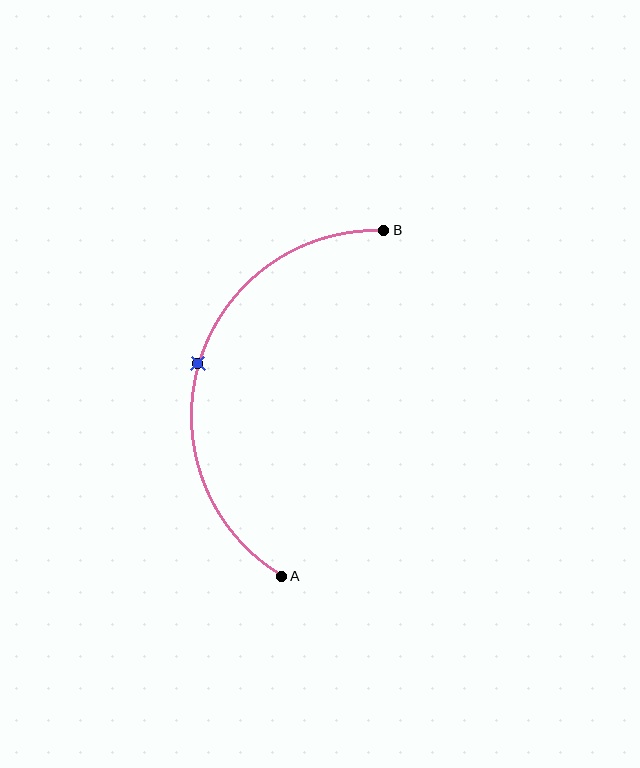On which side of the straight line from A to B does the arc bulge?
The arc bulges to the left of the straight line connecting A and B.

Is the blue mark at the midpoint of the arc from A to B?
Yes. The blue mark lies on the arc at equal arc-length from both A and B — it is the arc midpoint.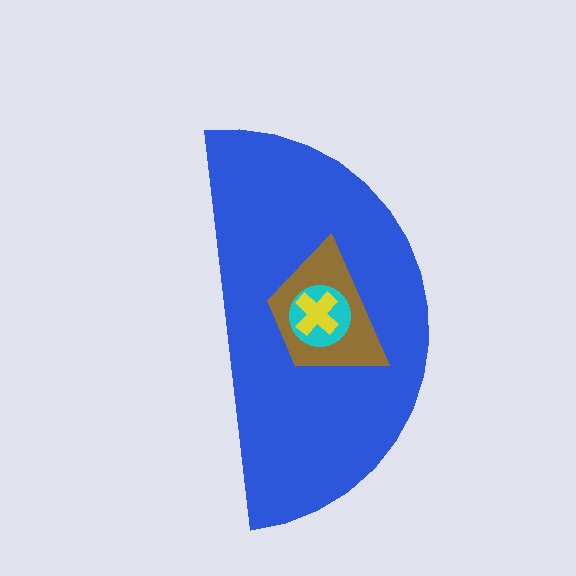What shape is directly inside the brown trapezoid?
The cyan circle.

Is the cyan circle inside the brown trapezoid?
Yes.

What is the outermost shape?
The blue semicircle.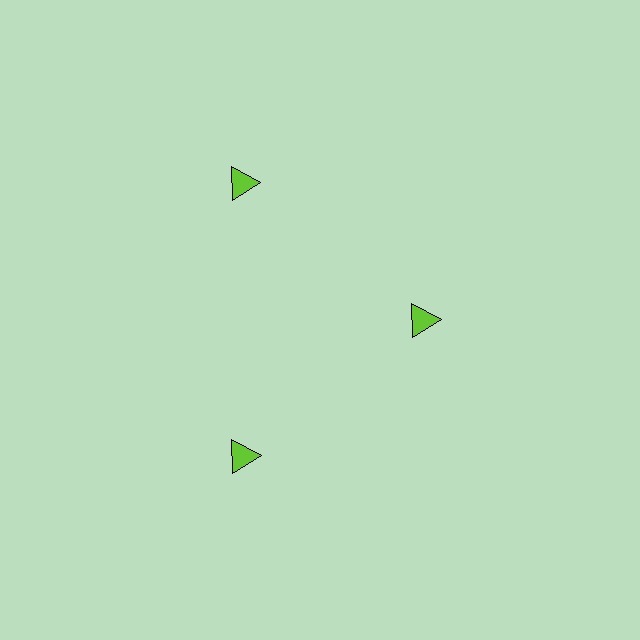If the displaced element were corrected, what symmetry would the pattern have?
It would have 3-fold rotational symmetry — the pattern would map onto itself every 120 degrees.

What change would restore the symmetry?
The symmetry would be restored by moving it outward, back onto the ring so that all 3 triangles sit at equal angles and equal distance from the center.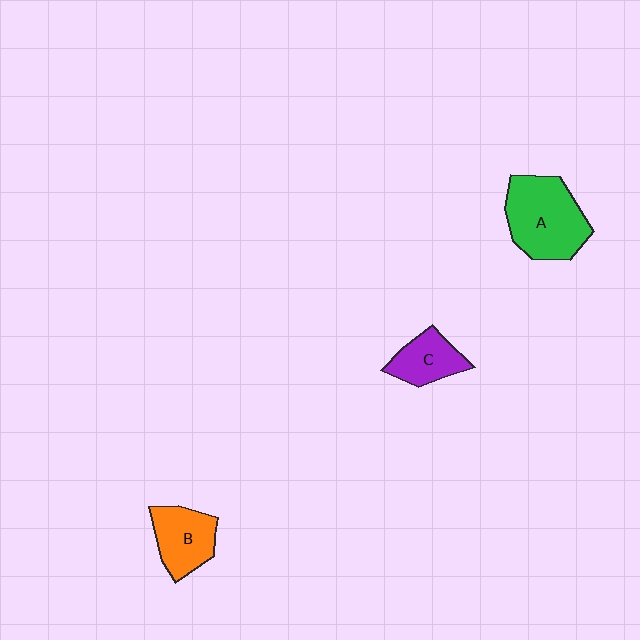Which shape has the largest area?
Shape A (green).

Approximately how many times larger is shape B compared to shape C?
Approximately 1.2 times.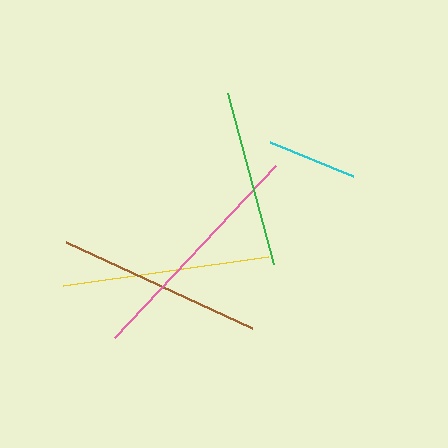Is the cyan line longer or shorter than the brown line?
The brown line is longer than the cyan line.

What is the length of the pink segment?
The pink segment is approximately 236 pixels long.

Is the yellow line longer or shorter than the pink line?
The pink line is longer than the yellow line.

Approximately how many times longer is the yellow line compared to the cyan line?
The yellow line is approximately 2.3 times the length of the cyan line.